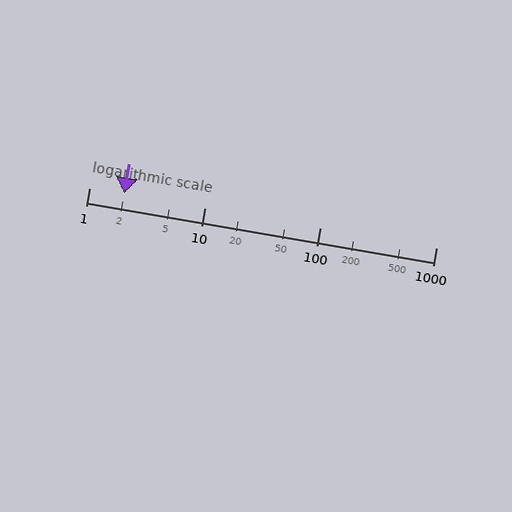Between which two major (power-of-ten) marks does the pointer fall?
The pointer is between 1 and 10.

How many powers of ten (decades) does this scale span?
The scale spans 3 decades, from 1 to 1000.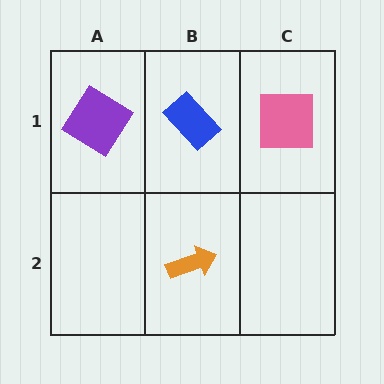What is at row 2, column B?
An orange arrow.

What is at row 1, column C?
A pink square.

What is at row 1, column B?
A blue rectangle.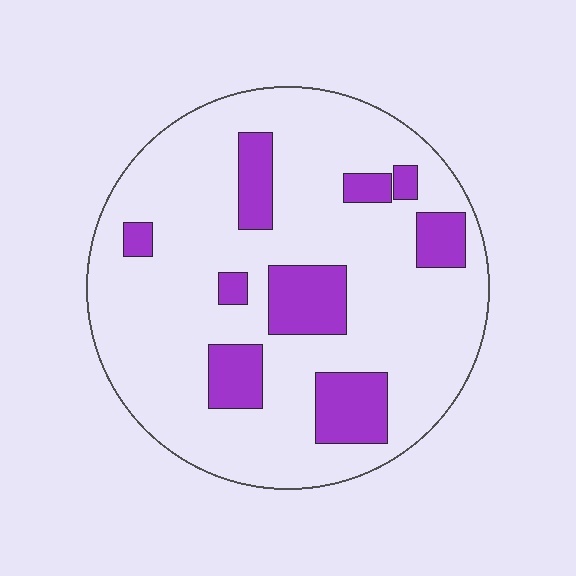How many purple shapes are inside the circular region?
9.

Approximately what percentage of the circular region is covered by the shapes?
Approximately 20%.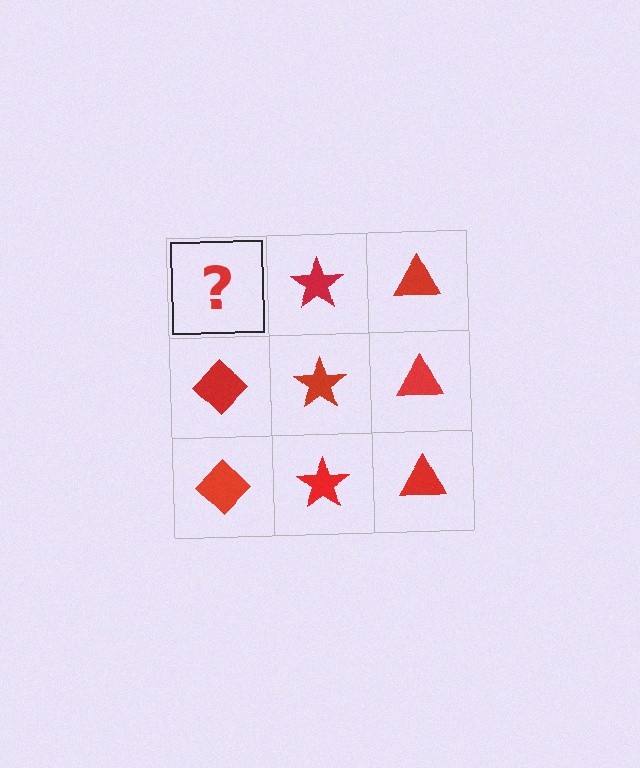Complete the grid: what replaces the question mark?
The question mark should be replaced with a red diamond.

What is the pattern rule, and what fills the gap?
The rule is that each column has a consistent shape. The gap should be filled with a red diamond.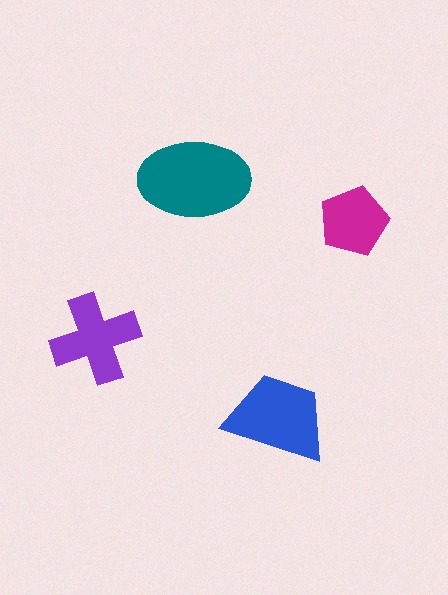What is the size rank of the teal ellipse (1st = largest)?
1st.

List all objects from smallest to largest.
The magenta pentagon, the purple cross, the blue trapezoid, the teal ellipse.